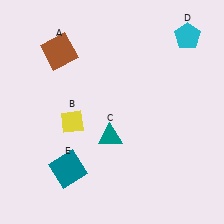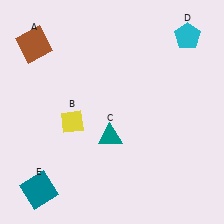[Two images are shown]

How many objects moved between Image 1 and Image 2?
2 objects moved between the two images.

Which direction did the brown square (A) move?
The brown square (A) moved left.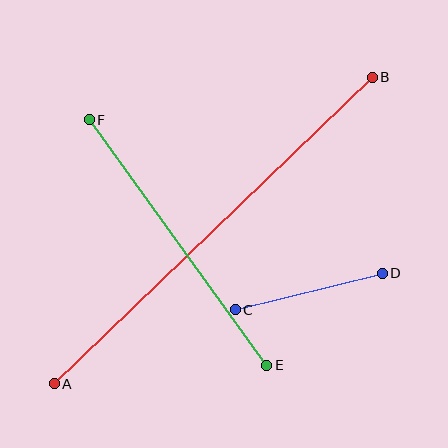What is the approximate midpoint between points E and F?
The midpoint is at approximately (178, 243) pixels.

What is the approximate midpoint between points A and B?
The midpoint is at approximately (213, 231) pixels.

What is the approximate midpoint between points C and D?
The midpoint is at approximately (309, 292) pixels.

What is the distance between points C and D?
The distance is approximately 152 pixels.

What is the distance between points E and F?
The distance is approximately 303 pixels.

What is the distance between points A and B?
The distance is approximately 441 pixels.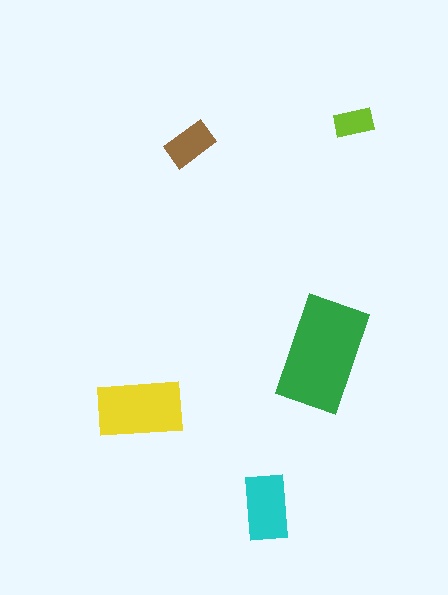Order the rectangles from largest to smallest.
the green one, the yellow one, the cyan one, the brown one, the lime one.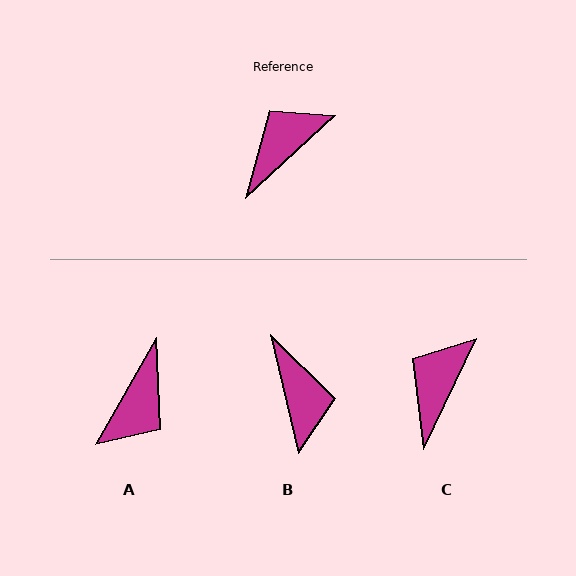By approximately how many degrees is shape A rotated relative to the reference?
Approximately 162 degrees clockwise.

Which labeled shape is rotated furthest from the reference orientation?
A, about 162 degrees away.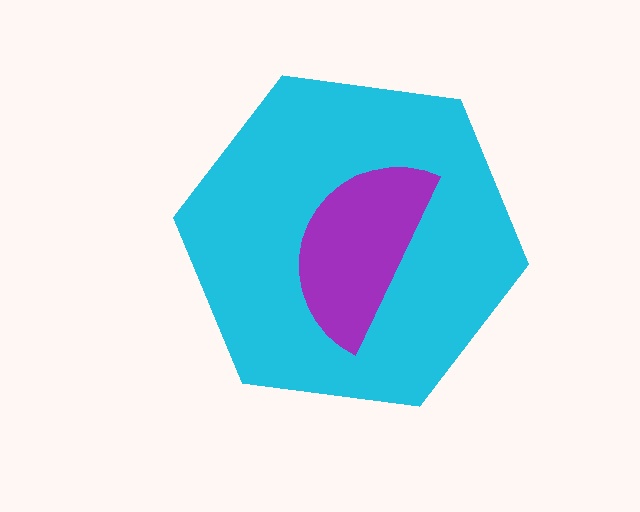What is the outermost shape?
The cyan hexagon.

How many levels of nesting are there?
2.